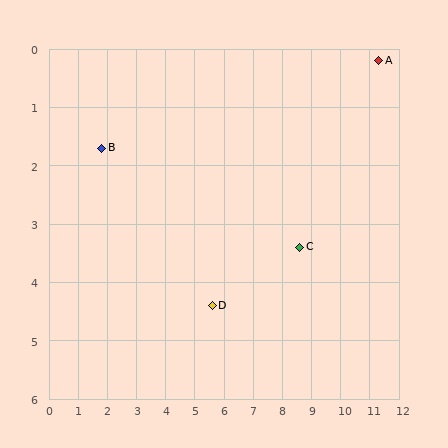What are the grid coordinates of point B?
Point B is at approximately (1.8, 1.7).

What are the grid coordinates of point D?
Point D is at approximately (5.6, 4.4).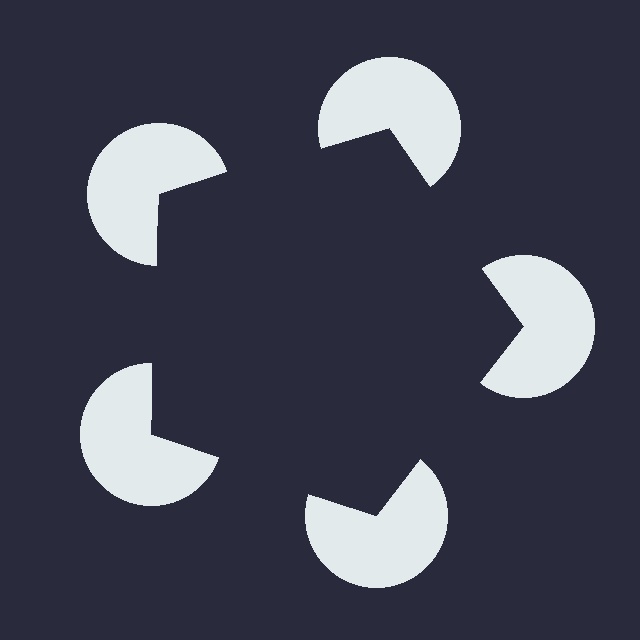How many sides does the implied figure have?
5 sides.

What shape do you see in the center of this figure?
An illusory pentagon — its edges are inferred from the aligned wedge cuts in the pac-man discs, not physically drawn.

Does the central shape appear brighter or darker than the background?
It typically appears slightly darker than the background, even though no actual brightness change is drawn.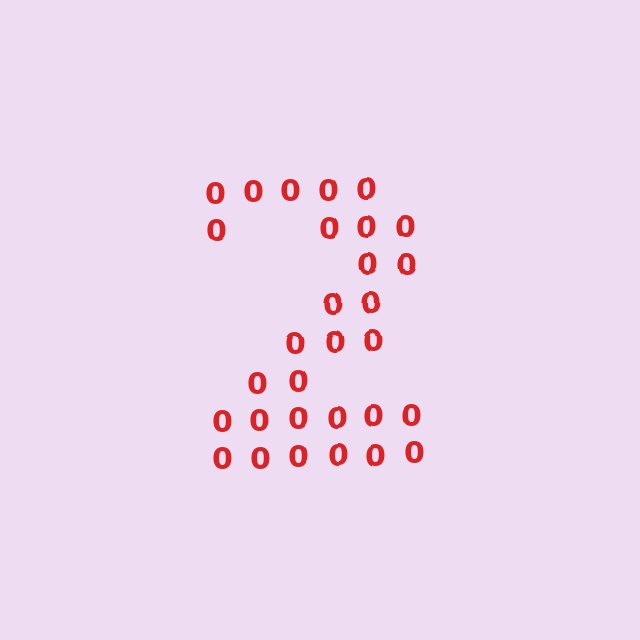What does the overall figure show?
The overall figure shows the digit 2.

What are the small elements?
The small elements are digit 0's.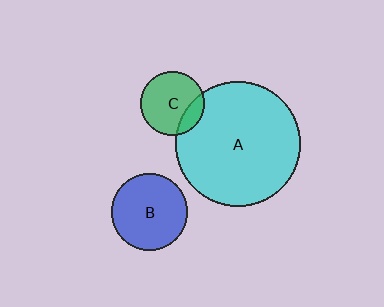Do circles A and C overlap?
Yes.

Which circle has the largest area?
Circle A (cyan).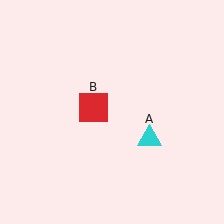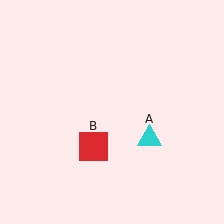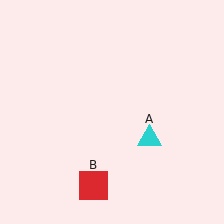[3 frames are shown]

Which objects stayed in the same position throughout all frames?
Cyan triangle (object A) remained stationary.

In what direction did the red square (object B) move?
The red square (object B) moved down.